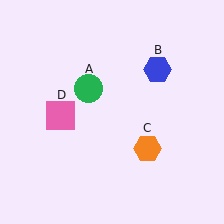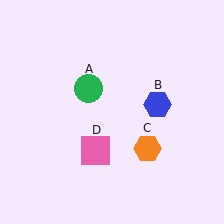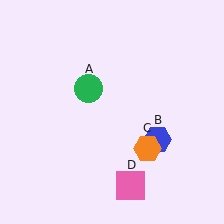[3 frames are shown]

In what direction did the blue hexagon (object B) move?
The blue hexagon (object B) moved down.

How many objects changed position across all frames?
2 objects changed position: blue hexagon (object B), pink square (object D).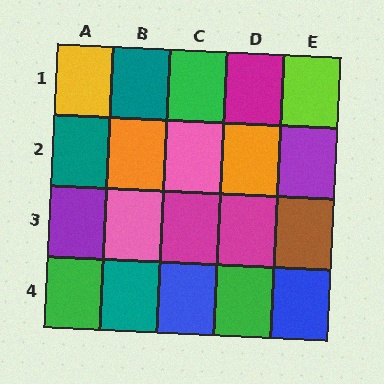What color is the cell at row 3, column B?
Pink.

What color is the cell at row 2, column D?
Orange.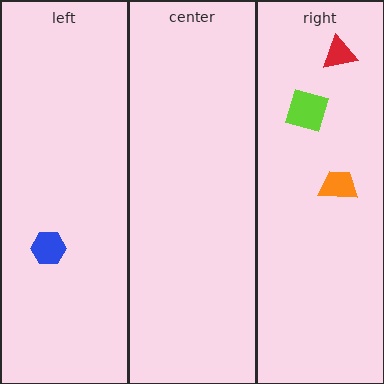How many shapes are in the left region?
1.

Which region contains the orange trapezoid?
The right region.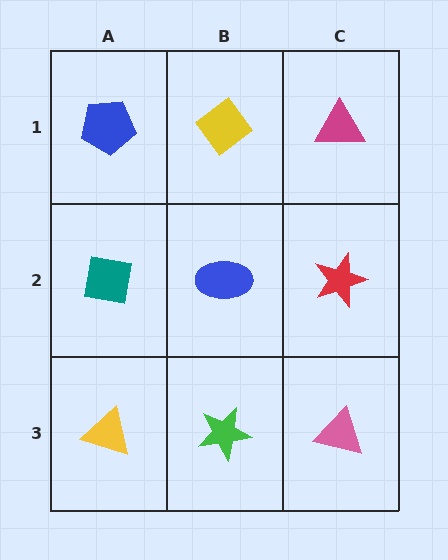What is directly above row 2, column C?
A magenta triangle.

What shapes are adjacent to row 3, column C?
A red star (row 2, column C), a green star (row 3, column B).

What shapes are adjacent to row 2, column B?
A yellow diamond (row 1, column B), a green star (row 3, column B), a teal square (row 2, column A), a red star (row 2, column C).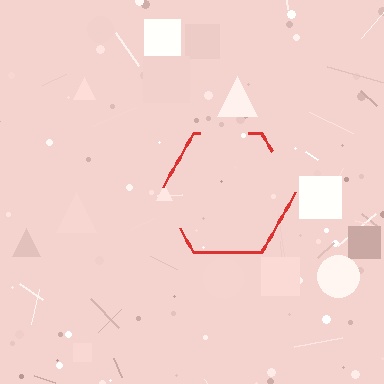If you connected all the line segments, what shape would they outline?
They would outline a hexagon.